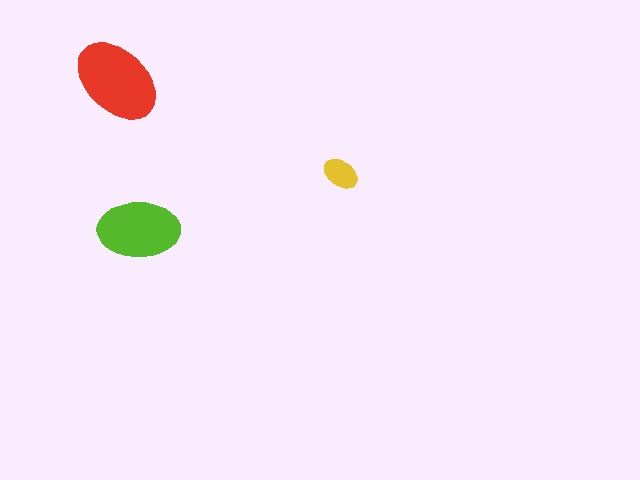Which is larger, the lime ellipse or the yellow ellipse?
The lime one.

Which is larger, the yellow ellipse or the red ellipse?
The red one.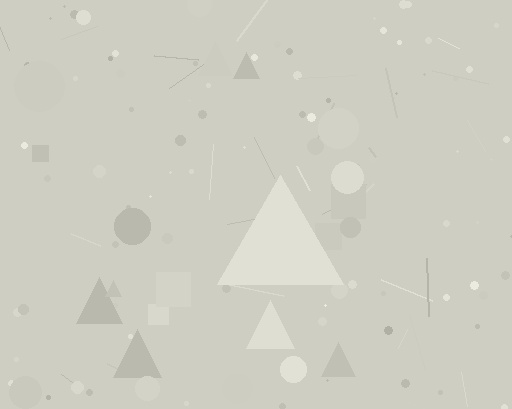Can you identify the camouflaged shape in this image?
The camouflaged shape is a triangle.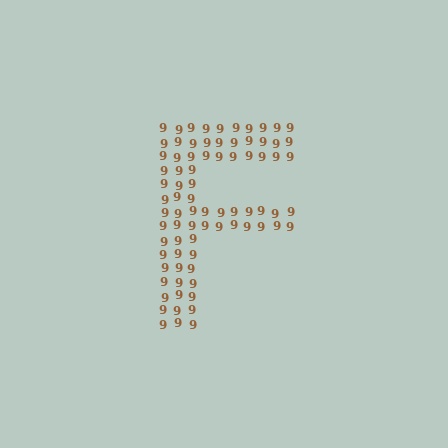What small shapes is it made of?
It is made of small digit 9's.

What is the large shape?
The large shape is the letter F.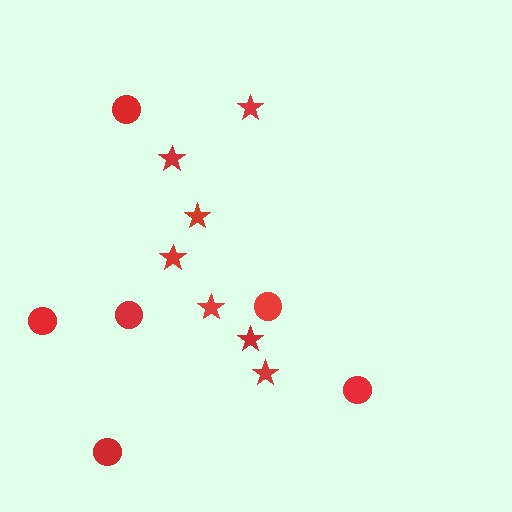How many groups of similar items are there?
There are 2 groups: one group of stars (7) and one group of circles (6).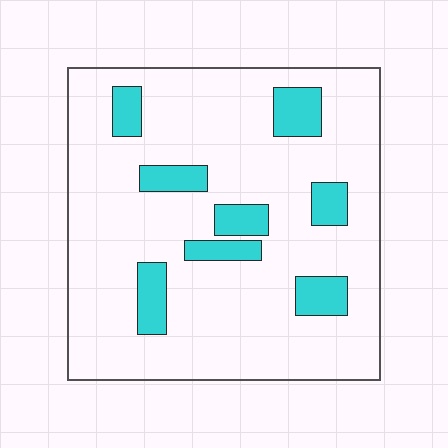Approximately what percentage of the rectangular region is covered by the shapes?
Approximately 15%.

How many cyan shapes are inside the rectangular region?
8.